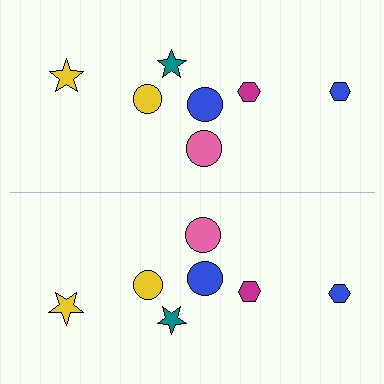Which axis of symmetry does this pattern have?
The pattern has a horizontal axis of symmetry running through the center of the image.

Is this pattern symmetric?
Yes, this pattern has bilateral (reflection) symmetry.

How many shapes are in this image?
There are 14 shapes in this image.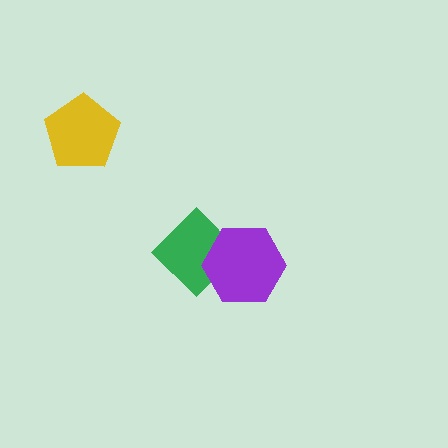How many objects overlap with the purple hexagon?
1 object overlaps with the purple hexagon.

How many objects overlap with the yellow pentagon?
0 objects overlap with the yellow pentagon.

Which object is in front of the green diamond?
The purple hexagon is in front of the green diamond.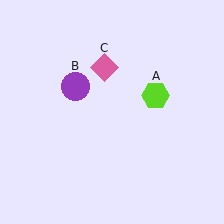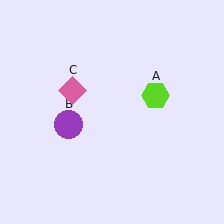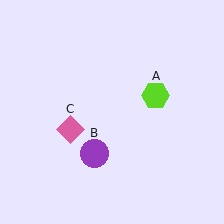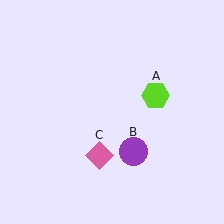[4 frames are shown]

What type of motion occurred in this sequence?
The purple circle (object B), pink diamond (object C) rotated counterclockwise around the center of the scene.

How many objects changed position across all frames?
2 objects changed position: purple circle (object B), pink diamond (object C).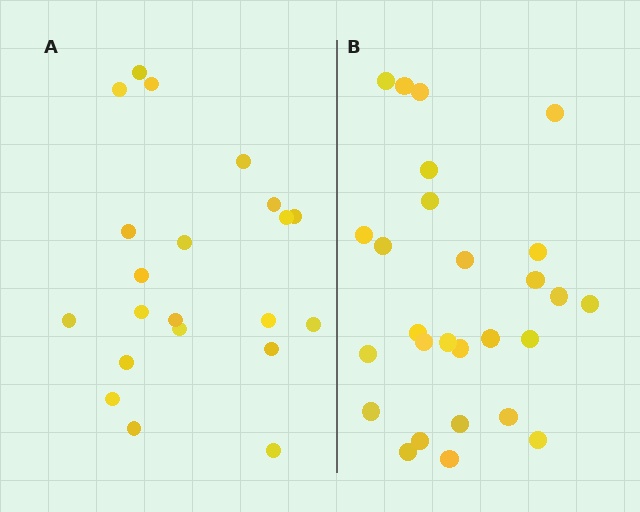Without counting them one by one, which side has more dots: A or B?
Region B (the right region) has more dots.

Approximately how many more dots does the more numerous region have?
Region B has about 6 more dots than region A.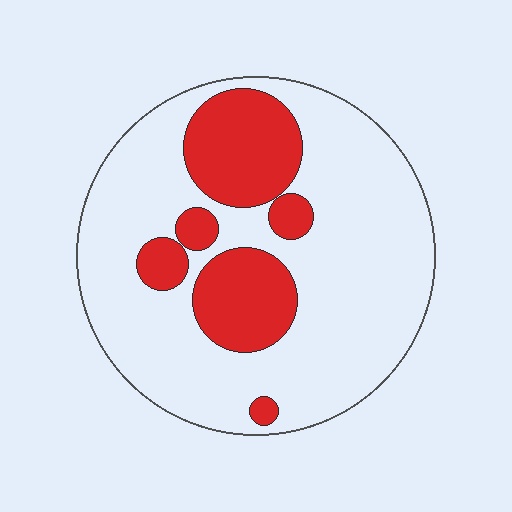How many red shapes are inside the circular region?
6.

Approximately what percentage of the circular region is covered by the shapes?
Approximately 25%.